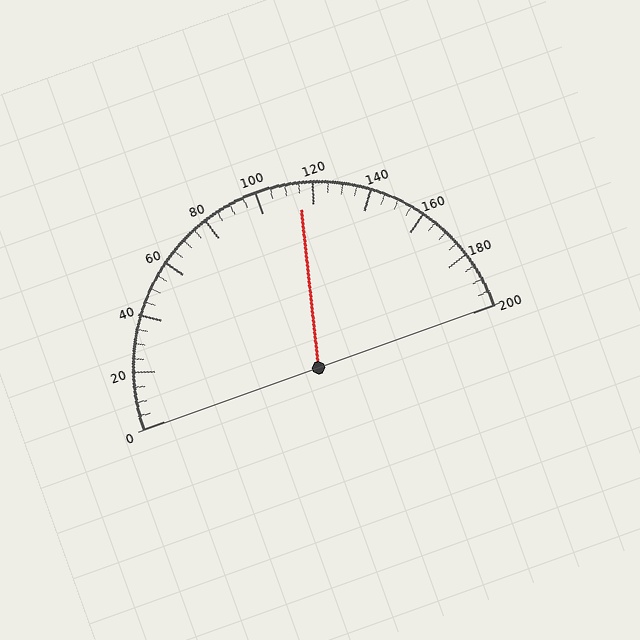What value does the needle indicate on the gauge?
The needle indicates approximately 115.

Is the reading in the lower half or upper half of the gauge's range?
The reading is in the upper half of the range (0 to 200).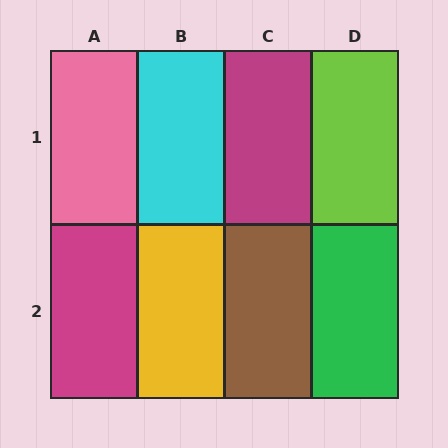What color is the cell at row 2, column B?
Yellow.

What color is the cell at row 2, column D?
Green.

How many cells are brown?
1 cell is brown.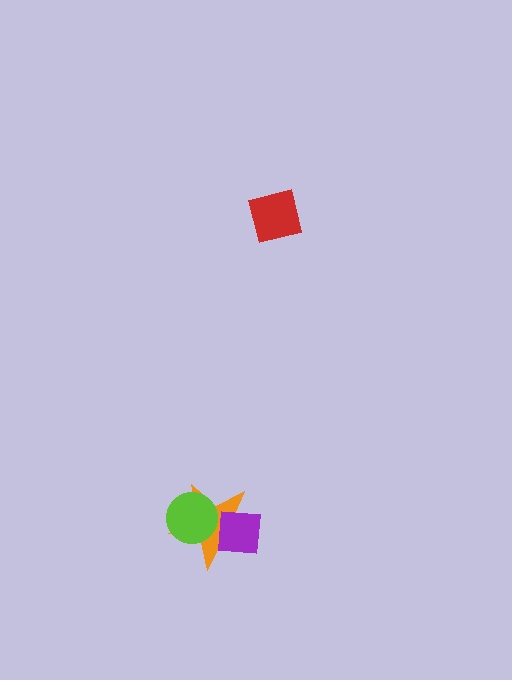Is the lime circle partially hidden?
No, no other shape covers it.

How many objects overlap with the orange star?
2 objects overlap with the orange star.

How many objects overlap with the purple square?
1 object overlaps with the purple square.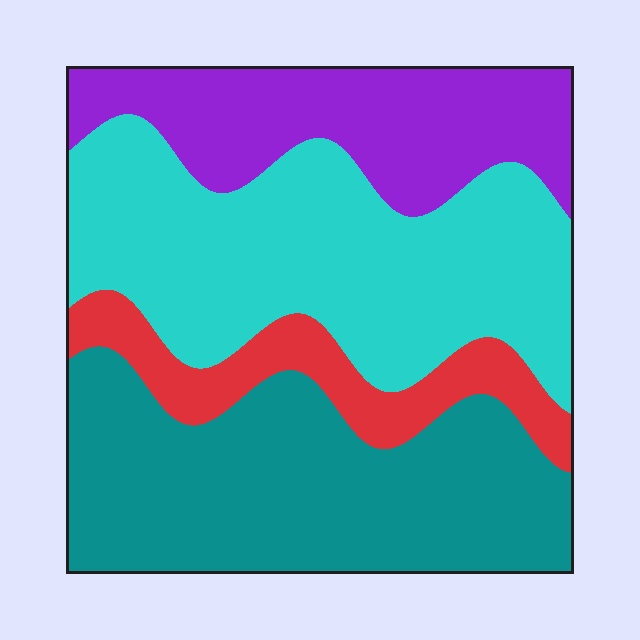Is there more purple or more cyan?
Cyan.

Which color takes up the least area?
Red, at roughly 10%.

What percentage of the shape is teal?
Teal takes up between a sixth and a third of the shape.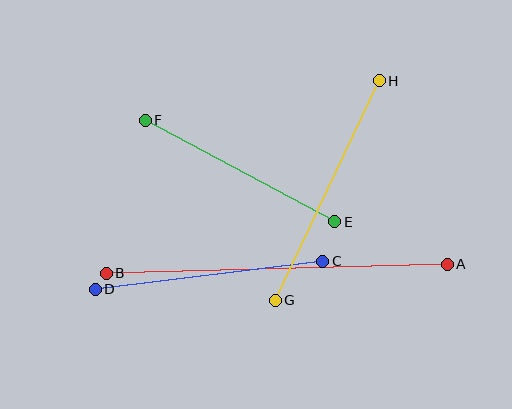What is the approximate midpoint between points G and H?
The midpoint is at approximately (327, 190) pixels.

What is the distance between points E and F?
The distance is approximately 215 pixels.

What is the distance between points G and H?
The distance is approximately 243 pixels.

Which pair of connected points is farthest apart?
Points A and B are farthest apart.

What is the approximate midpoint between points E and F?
The midpoint is at approximately (240, 171) pixels.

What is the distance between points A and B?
The distance is approximately 341 pixels.